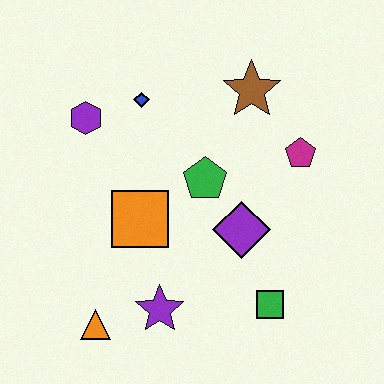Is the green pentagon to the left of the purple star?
No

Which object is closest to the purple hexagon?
The blue diamond is closest to the purple hexagon.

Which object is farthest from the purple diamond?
The purple hexagon is farthest from the purple diamond.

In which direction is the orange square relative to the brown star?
The orange square is below the brown star.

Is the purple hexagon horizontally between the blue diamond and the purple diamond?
No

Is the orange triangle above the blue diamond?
No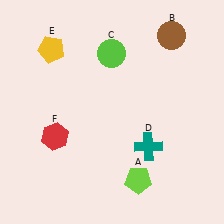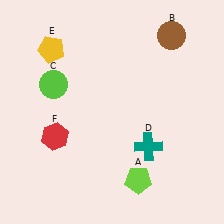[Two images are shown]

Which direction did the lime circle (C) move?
The lime circle (C) moved left.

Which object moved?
The lime circle (C) moved left.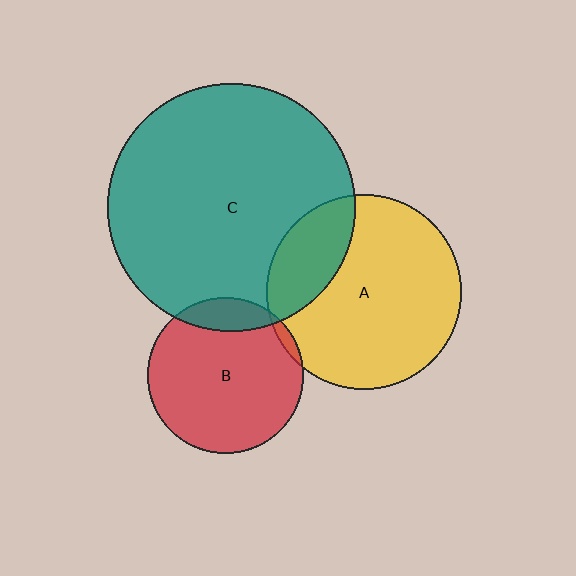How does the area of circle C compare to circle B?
Approximately 2.5 times.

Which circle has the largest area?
Circle C (teal).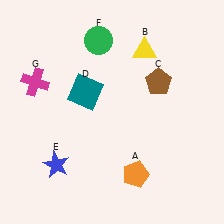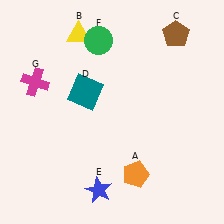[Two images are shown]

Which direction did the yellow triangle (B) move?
The yellow triangle (B) moved left.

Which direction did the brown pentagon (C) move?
The brown pentagon (C) moved up.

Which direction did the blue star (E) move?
The blue star (E) moved right.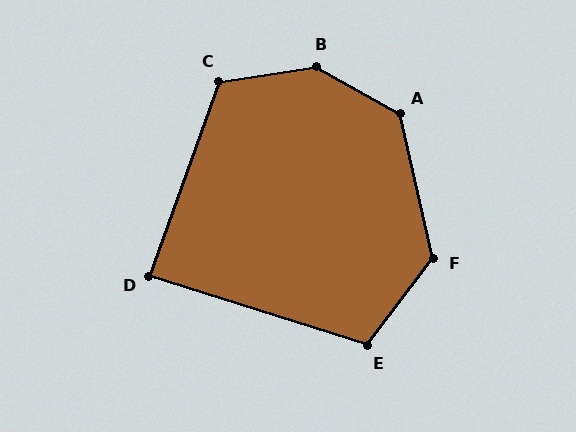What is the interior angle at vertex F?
Approximately 130 degrees (obtuse).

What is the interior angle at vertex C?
Approximately 118 degrees (obtuse).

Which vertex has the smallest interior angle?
D, at approximately 88 degrees.